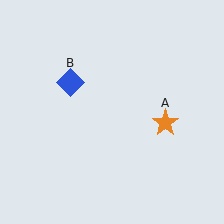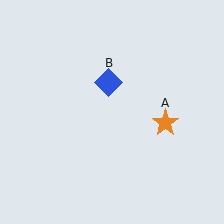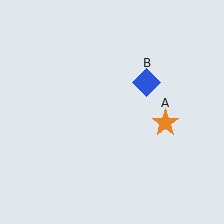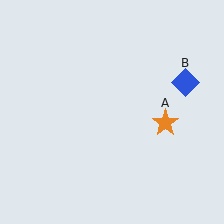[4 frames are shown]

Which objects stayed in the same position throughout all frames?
Orange star (object A) remained stationary.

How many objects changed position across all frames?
1 object changed position: blue diamond (object B).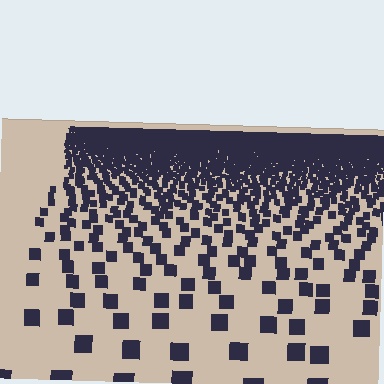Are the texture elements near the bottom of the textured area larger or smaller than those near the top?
Larger. Near the bottom, elements are closer to the viewer and appear at a bigger on-screen size.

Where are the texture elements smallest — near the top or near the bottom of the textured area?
Near the top.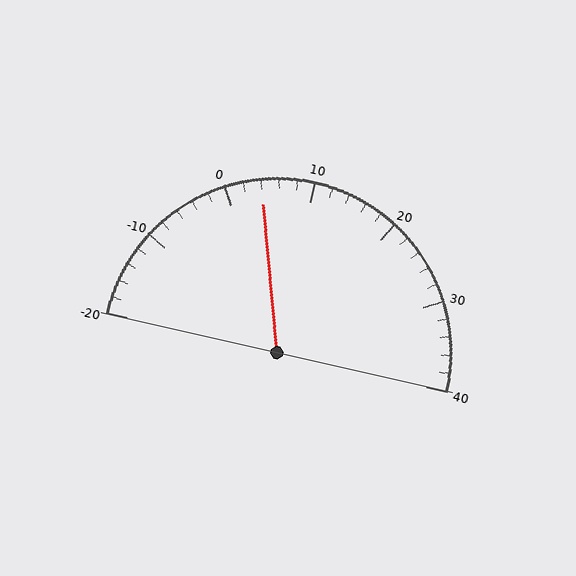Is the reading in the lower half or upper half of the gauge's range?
The reading is in the lower half of the range (-20 to 40).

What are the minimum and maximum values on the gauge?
The gauge ranges from -20 to 40.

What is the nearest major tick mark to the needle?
The nearest major tick mark is 0.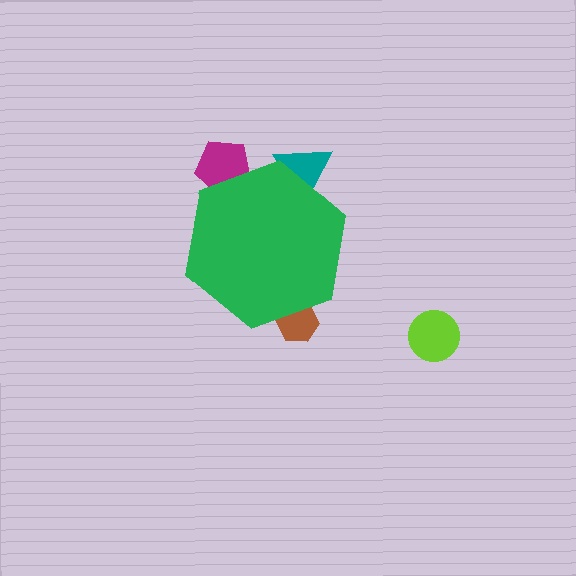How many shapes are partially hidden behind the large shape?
3 shapes are partially hidden.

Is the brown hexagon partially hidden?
Yes, the brown hexagon is partially hidden behind the green hexagon.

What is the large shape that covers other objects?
A green hexagon.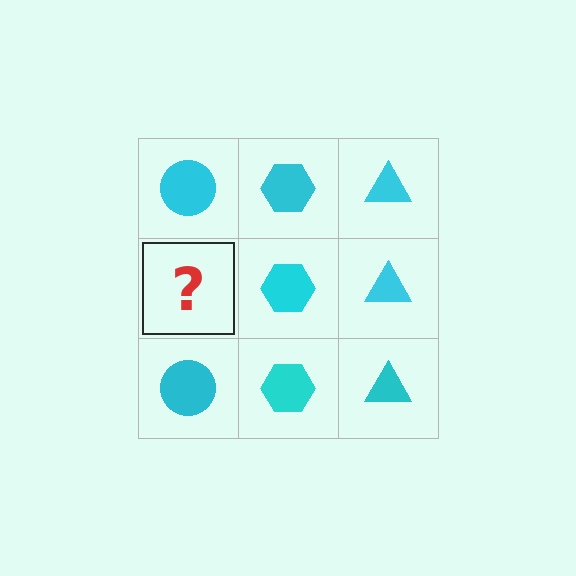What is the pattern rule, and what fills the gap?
The rule is that each column has a consistent shape. The gap should be filled with a cyan circle.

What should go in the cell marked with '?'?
The missing cell should contain a cyan circle.